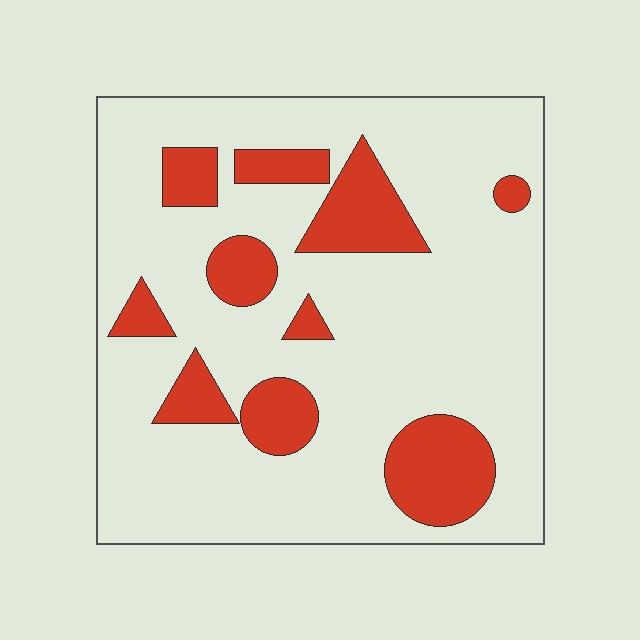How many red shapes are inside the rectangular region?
10.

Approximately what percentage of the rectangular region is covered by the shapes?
Approximately 20%.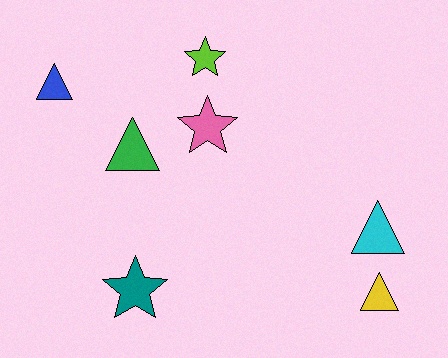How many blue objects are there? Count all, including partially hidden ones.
There is 1 blue object.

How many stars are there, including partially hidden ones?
There are 3 stars.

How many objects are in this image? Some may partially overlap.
There are 7 objects.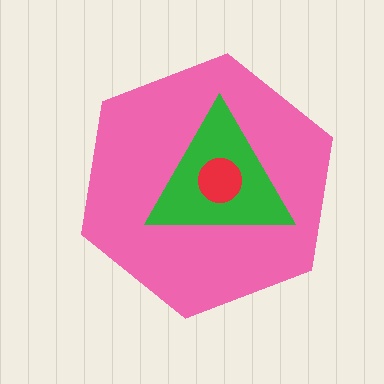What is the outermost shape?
The pink hexagon.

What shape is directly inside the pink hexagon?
The green triangle.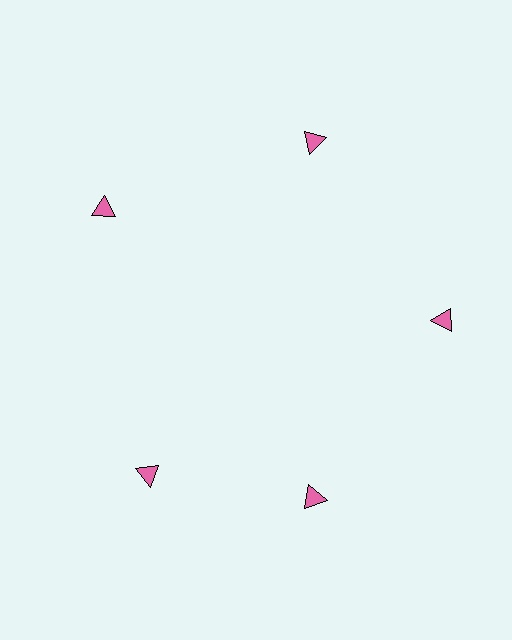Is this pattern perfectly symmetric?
No. The 5 pink triangles are arranged in a ring, but one element near the 8 o'clock position is rotated out of alignment along the ring, breaking the 5-fold rotational symmetry.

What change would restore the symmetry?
The symmetry would be restored by rotating it back into even spacing with its neighbors so that all 5 triangles sit at equal angles and equal distance from the center.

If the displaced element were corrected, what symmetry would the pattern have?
It would have 5-fold rotational symmetry — the pattern would map onto itself every 72 degrees.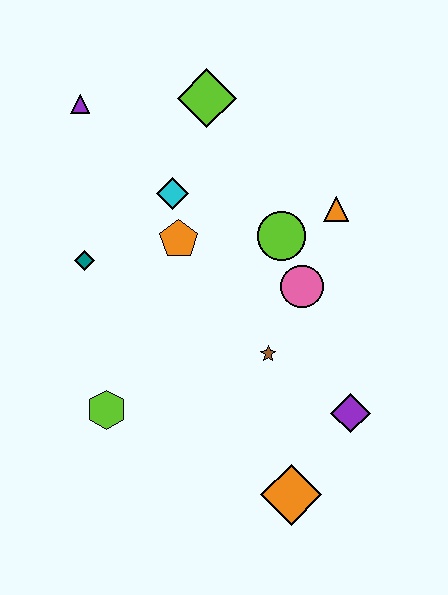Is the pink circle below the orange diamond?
No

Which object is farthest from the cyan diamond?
The orange diamond is farthest from the cyan diamond.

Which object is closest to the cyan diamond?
The orange pentagon is closest to the cyan diamond.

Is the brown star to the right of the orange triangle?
No